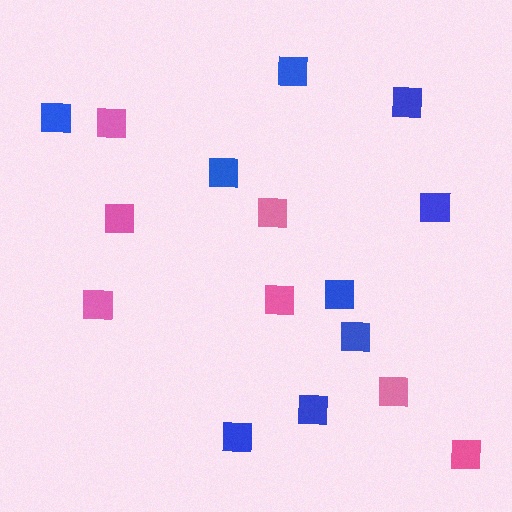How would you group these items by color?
There are 2 groups: one group of pink squares (7) and one group of blue squares (9).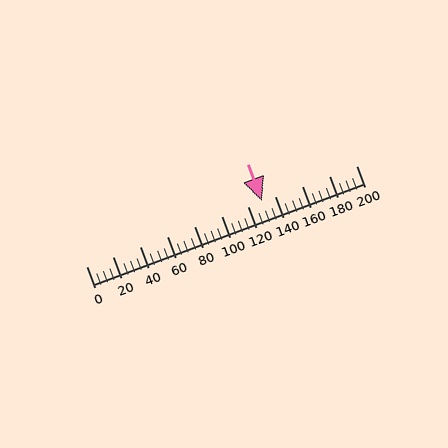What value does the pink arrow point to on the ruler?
The pink arrow points to approximately 130.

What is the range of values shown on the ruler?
The ruler shows values from 0 to 200.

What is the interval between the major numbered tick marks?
The major tick marks are spaced 20 units apart.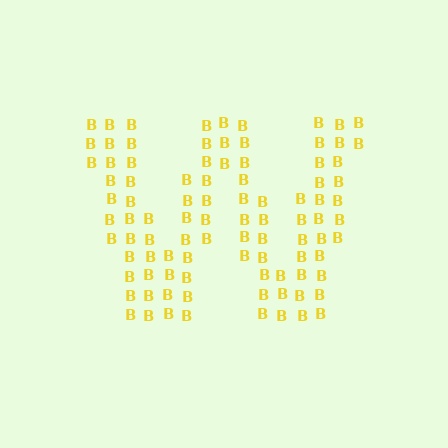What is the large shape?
The large shape is the letter W.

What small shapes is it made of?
It is made of small letter B's.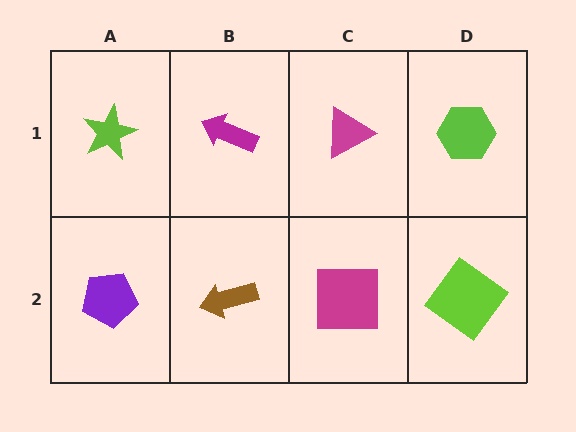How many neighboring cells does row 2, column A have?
2.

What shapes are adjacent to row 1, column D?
A lime diamond (row 2, column D), a magenta triangle (row 1, column C).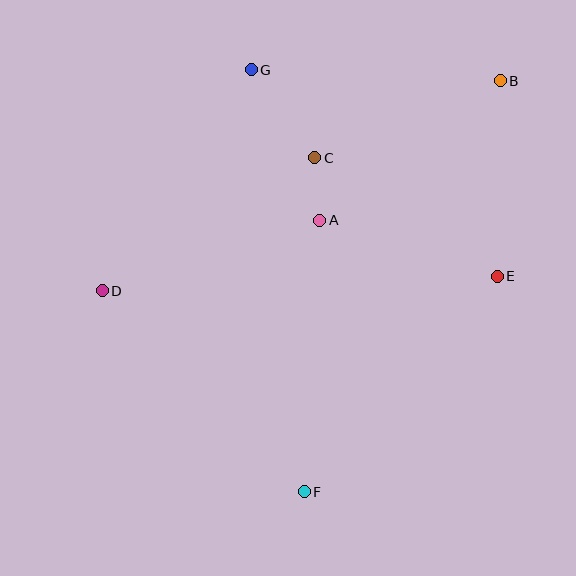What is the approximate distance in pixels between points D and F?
The distance between D and F is approximately 285 pixels.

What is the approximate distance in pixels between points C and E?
The distance between C and E is approximately 218 pixels.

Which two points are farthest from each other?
Points B and F are farthest from each other.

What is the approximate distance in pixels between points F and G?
The distance between F and G is approximately 425 pixels.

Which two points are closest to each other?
Points A and C are closest to each other.